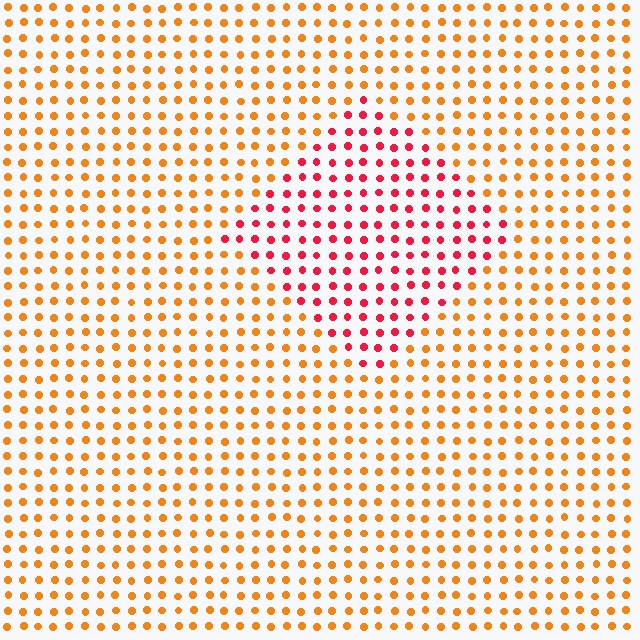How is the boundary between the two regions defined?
The boundary is defined purely by a slight shift in hue (about 42 degrees). Spacing, size, and orientation are identical on both sides.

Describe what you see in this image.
The image is filled with small orange elements in a uniform arrangement. A diamond-shaped region is visible where the elements are tinted to a slightly different hue, forming a subtle color boundary.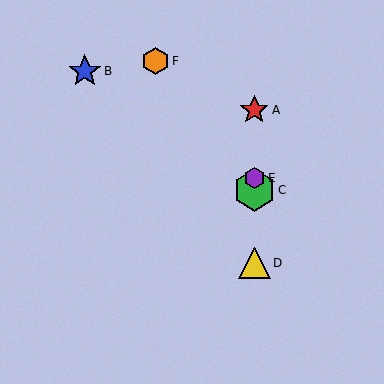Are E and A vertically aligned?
Yes, both are at x≈254.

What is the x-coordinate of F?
Object F is at x≈155.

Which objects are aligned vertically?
Objects A, C, D, E are aligned vertically.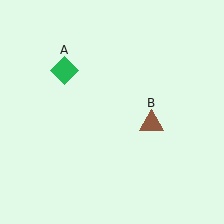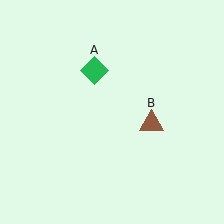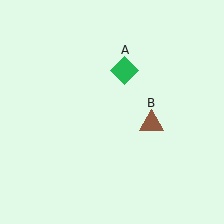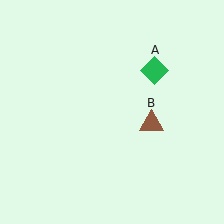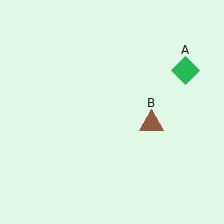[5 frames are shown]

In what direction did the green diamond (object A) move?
The green diamond (object A) moved right.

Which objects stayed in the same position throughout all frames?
Brown triangle (object B) remained stationary.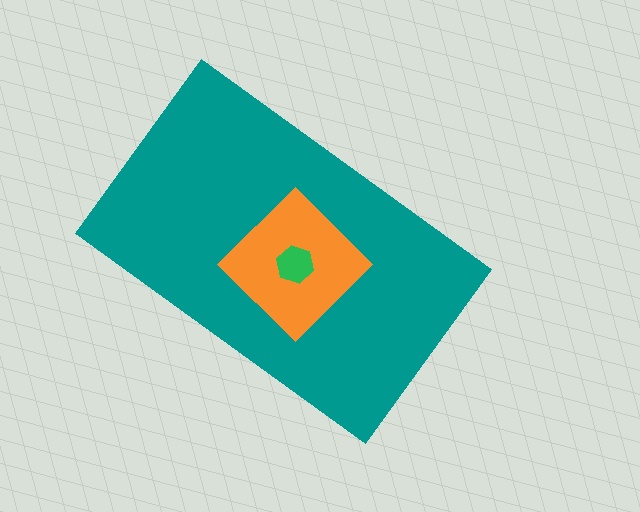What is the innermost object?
The green hexagon.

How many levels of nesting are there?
3.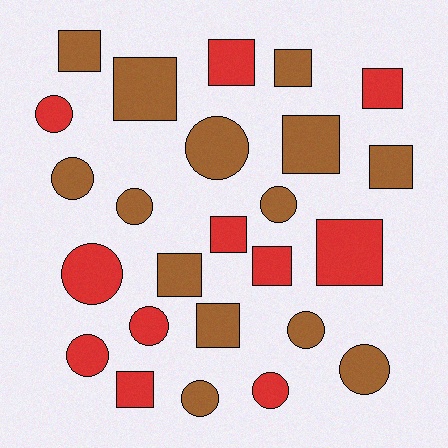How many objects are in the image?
There are 25 objects.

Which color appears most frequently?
Brown, with 14 objects.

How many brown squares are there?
There are 7 brown squares.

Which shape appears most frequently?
Square, with 13 objects.